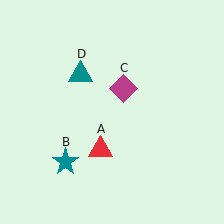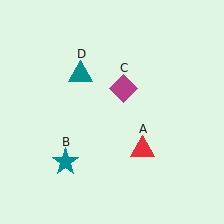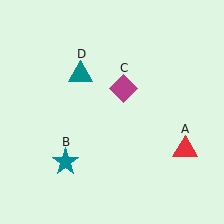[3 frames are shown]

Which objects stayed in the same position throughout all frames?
Teal star (object B) and magenta diamond (object C) and teal triangle (object D) remained stationary.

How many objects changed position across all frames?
1 object changed position: red triangle (object A).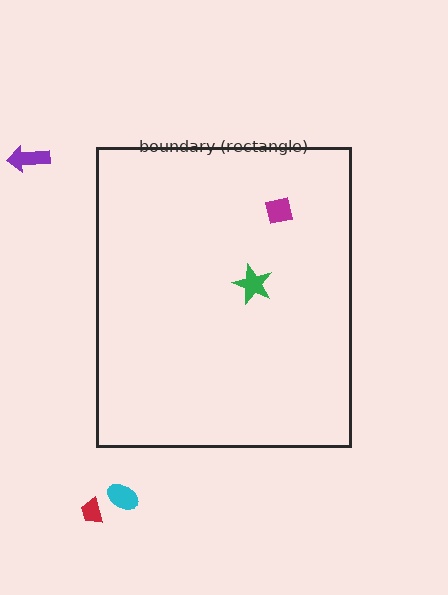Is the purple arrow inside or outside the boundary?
Outside.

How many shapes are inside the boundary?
2 inside, 3 outside.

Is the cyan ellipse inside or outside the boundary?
Outside.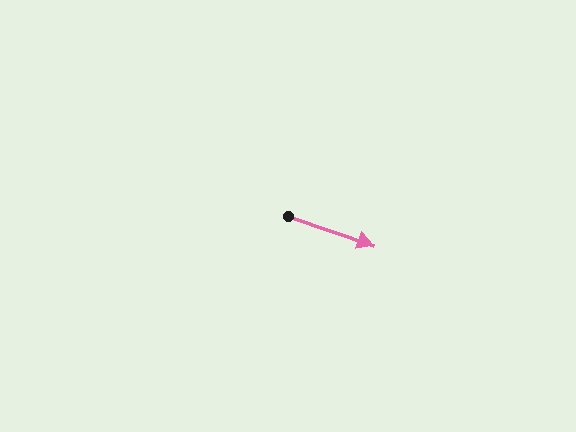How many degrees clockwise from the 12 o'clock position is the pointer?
Approximately 109 degrees.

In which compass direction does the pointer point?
East.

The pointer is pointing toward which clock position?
Roughly 4 o'clock.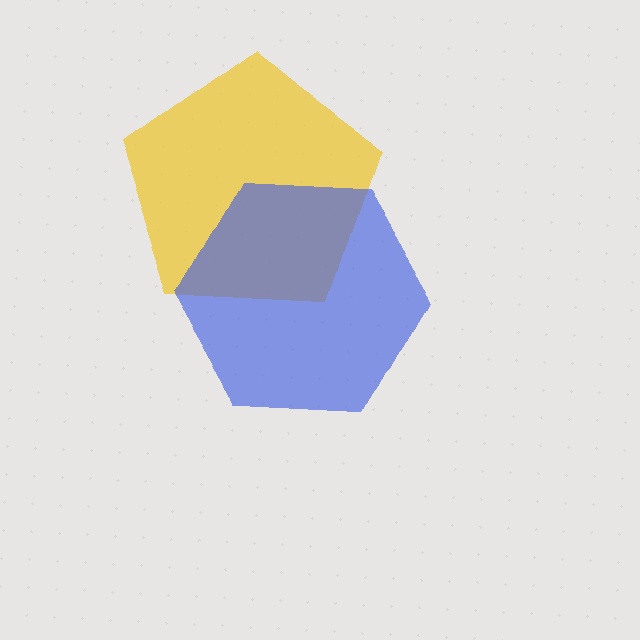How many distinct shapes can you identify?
There are 2 distinct shapes: a yellow pentagon, a blue hexagon.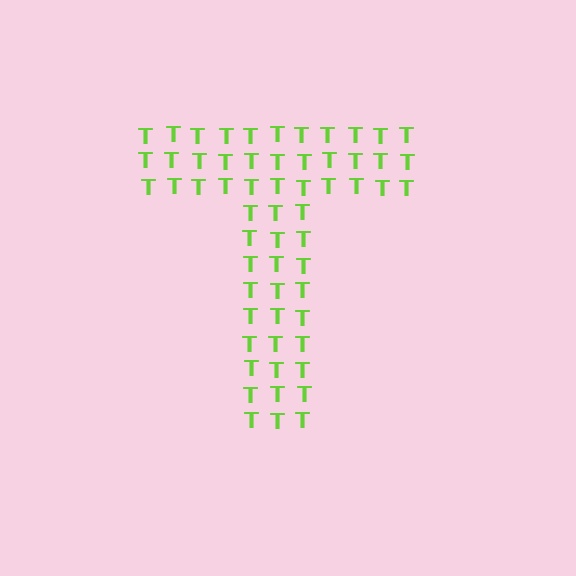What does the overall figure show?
The overall figure shows the letter T.